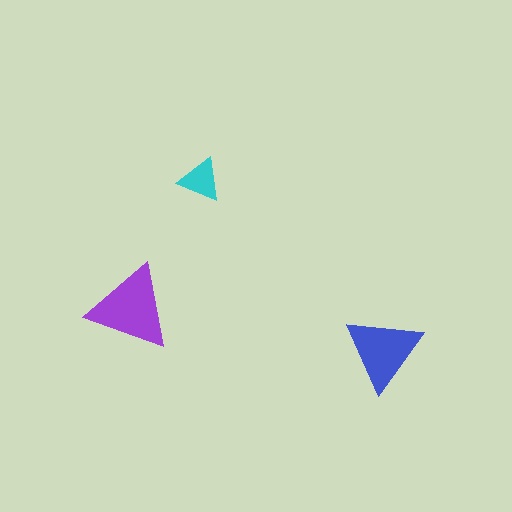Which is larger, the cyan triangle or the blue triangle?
The blue one.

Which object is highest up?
The cyan triangle is topmost.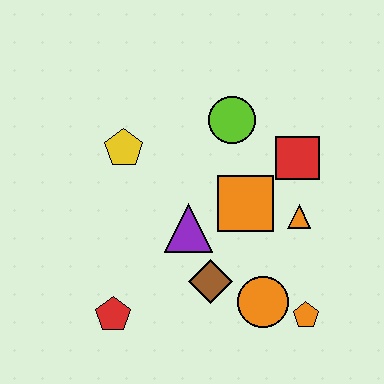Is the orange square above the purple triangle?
Yes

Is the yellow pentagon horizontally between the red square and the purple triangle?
No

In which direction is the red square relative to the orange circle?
The red square is above the orange circle.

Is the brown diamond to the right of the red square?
No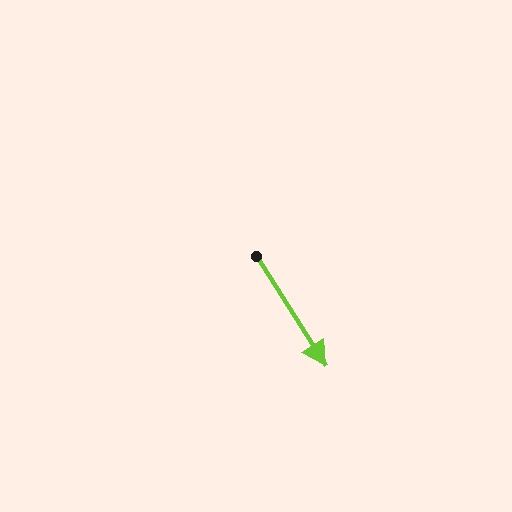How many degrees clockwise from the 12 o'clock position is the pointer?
Approximately 148 degrees.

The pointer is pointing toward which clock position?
Roughly 5 o'clock.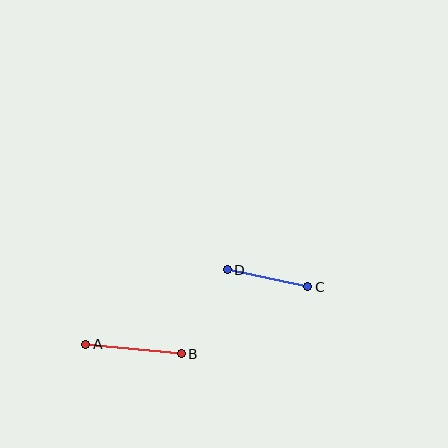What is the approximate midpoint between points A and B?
The midpoint is at approximately (133, 349) pixels.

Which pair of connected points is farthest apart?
Points A and B are farthest apart.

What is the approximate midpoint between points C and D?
The midpoint is at approximately (267, 278) pixels.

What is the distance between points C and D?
The distance is approximately 82 pixels.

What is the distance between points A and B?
The distance is approximately 96 pixels.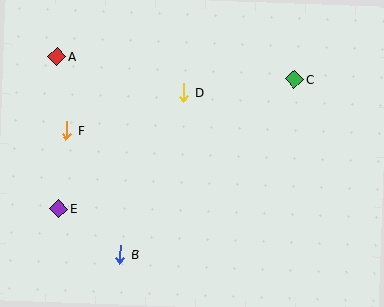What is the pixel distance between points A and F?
The distance between A and F is 75 pixels.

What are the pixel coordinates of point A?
Point A is at (57, 56).